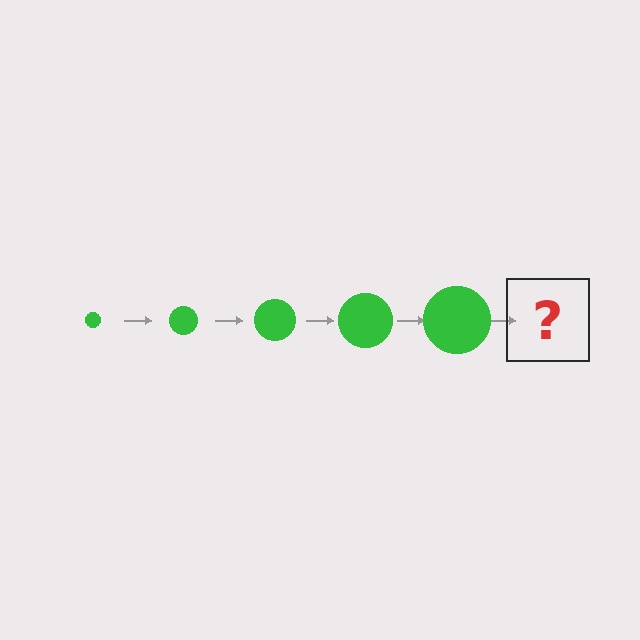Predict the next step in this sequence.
The next step is a green circle, larger than the previous one.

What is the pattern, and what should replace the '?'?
The pattern is that the circle gets progressively larger each step. The '?' should be a green circle, larger than the previous one.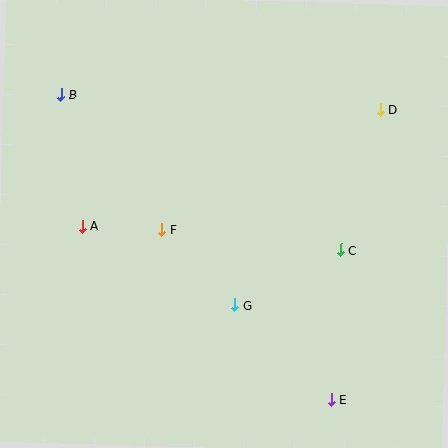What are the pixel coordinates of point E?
Point E is at (332, 400).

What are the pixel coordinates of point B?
Point B is at (61, 94).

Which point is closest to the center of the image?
Point F at (161, 229) is closest to the center.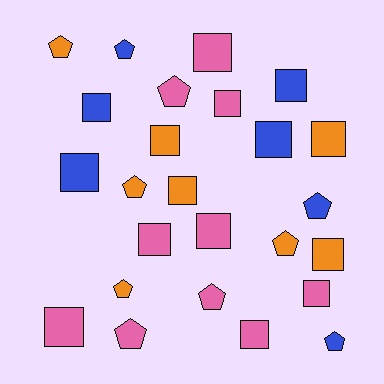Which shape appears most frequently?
Square, with 15 objects.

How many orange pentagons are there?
There are 4 orange pentagons.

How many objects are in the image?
There are 25 objects.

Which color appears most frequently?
Pink, with 10 objects.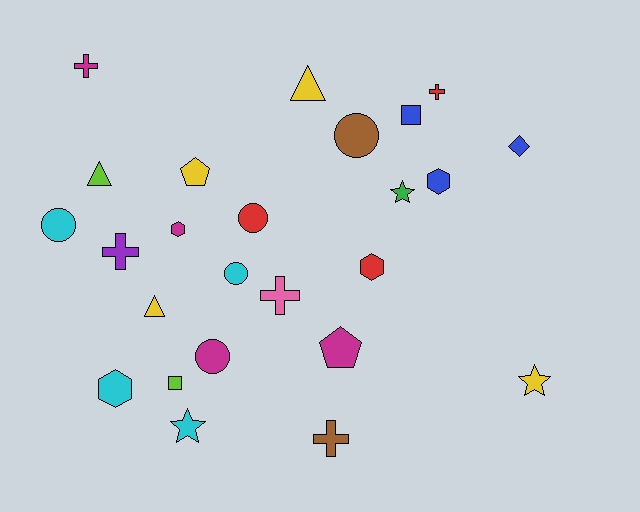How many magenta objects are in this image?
There are 4 magenta objects.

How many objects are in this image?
There are 25 objects.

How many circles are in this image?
There are 5 circles.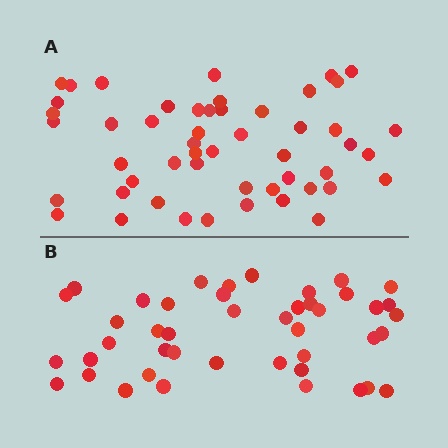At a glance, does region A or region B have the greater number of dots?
Region A (the top region) has more dots.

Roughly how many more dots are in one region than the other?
Region A has roughly 8 or so more dots than region B.